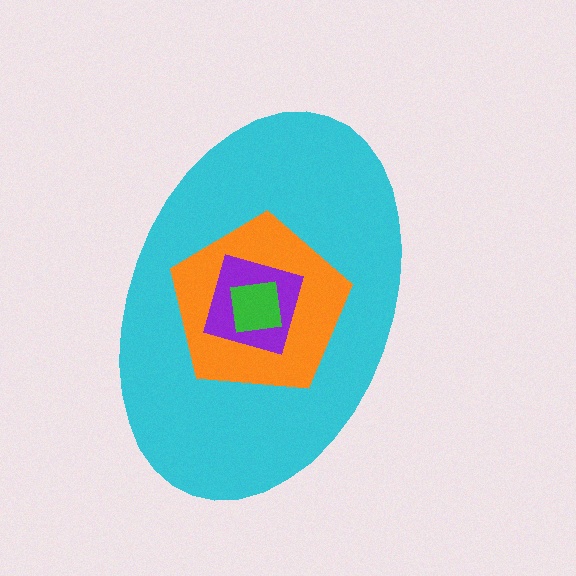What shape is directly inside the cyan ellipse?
The orange pentagon.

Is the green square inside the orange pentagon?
Yes.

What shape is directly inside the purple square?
The green square.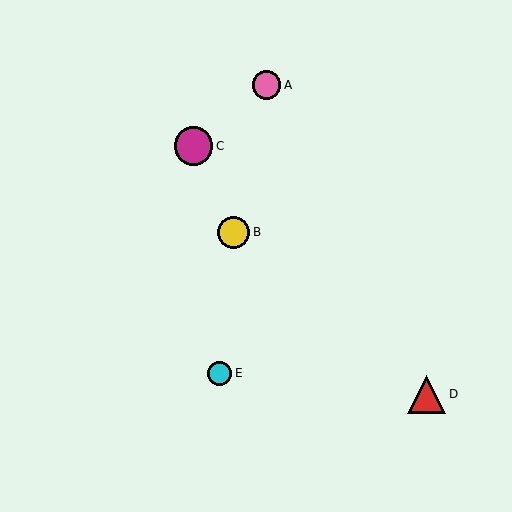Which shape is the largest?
The magenta circle (labeled C) is the largest.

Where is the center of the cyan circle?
The center of the cyan circle is at (220, 374).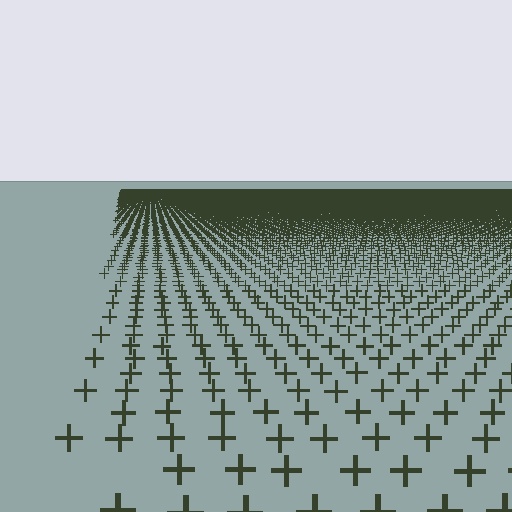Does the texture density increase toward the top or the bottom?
Density increases toward the top.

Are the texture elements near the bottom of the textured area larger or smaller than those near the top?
Larger. Near the bottom, elements are closer to the viewer and appear at a bigger on-screen size.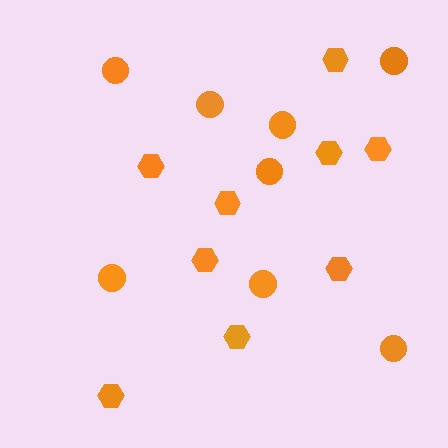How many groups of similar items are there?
There are 2 groups: one group of hexagons (9) and one group of circles (8).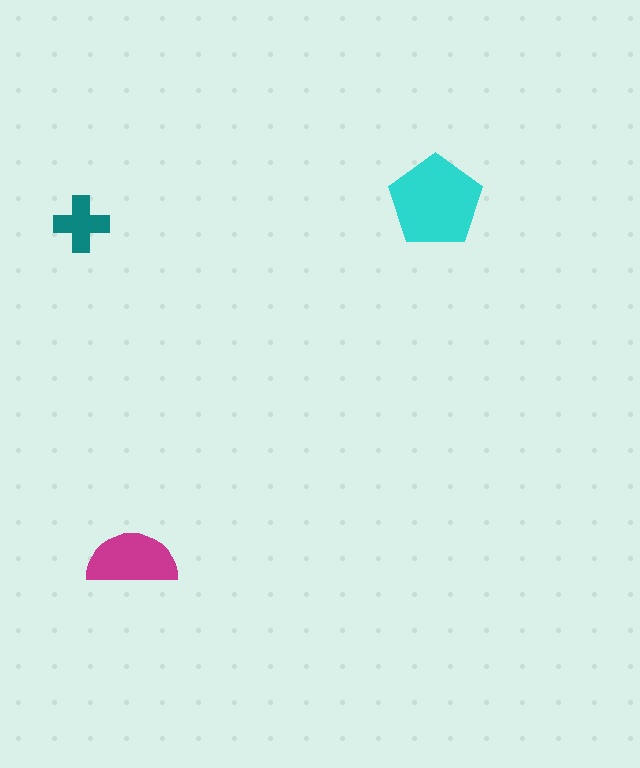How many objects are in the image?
There are 3 objects in the image.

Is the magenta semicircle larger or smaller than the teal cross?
Larger.